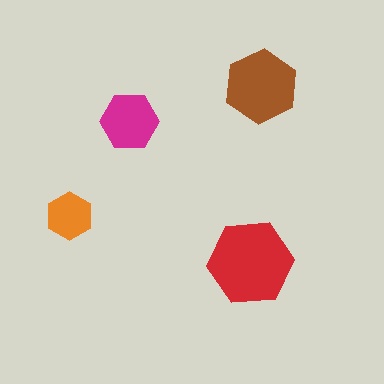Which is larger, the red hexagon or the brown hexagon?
The red one.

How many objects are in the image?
There are 4 objects in the image.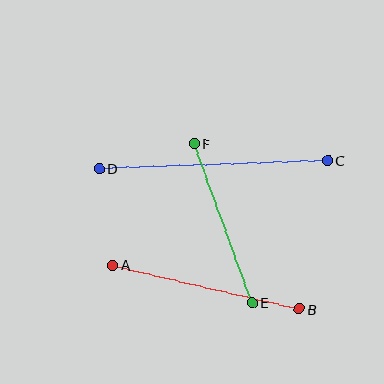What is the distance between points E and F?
The distance is approximately 169 pixels.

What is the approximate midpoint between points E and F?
The midpoint is at approximately (223, 223) pixels.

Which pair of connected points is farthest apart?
Points C and D are farthest apart.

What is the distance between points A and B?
The distance is approximately 192 pixels.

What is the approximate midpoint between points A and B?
The midpoint is at approximately (206, 287) pixels.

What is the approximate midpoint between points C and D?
The midpoint is at approximately (213, 164) pixels.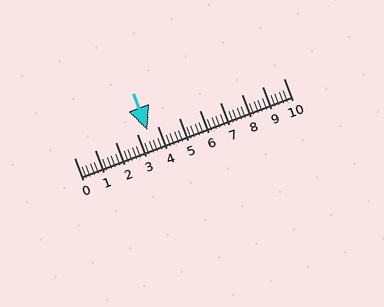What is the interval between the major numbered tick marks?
The major tick marks are spaced 1 units apart.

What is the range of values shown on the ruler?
The ruler shows values from 0 to 10.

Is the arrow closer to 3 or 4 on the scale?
The arrow is closer to 4.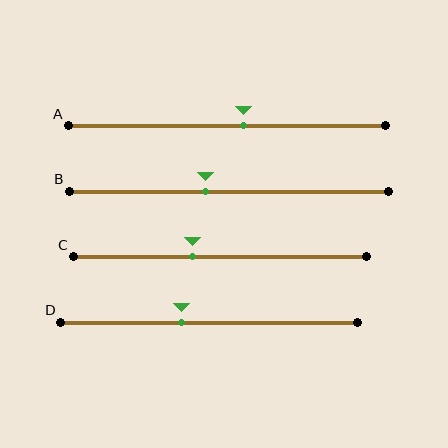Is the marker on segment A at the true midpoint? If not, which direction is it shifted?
No, the marker on segment A is shifted to the right by about 5% of the segment length.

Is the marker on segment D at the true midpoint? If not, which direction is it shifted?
No, the marker on segment D is shifted to the left by about 9% of the segment length.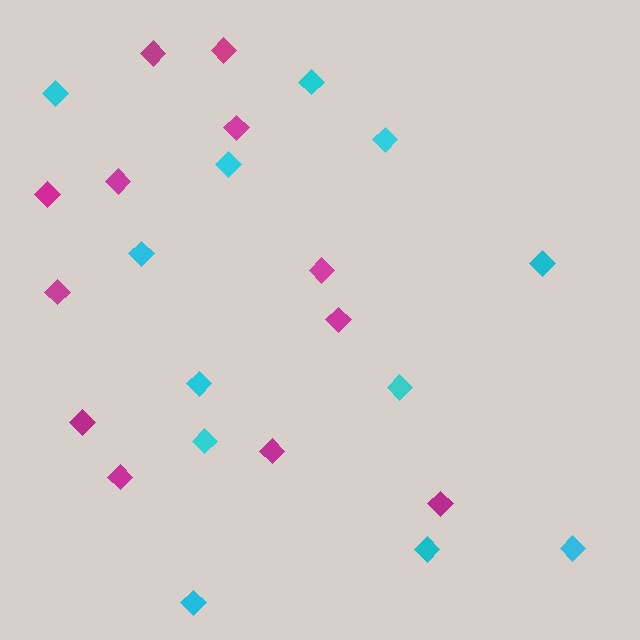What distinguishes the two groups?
There are 2 groups: one group of cyan diamonds (12) and one group of magenta diamonds (12).